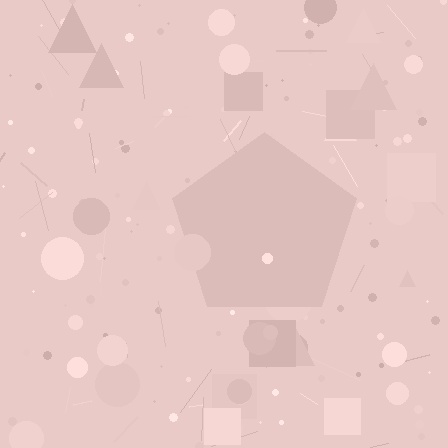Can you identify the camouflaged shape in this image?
The camouflaged shape is a pentagon.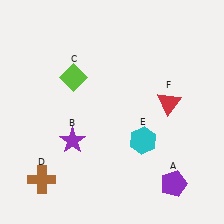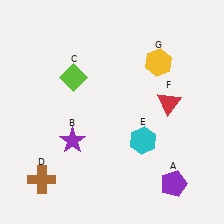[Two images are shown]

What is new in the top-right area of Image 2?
A yellow hexagon (G) was added in the top-right area of Image 2.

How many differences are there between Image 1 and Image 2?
There is 1 difference between the two images.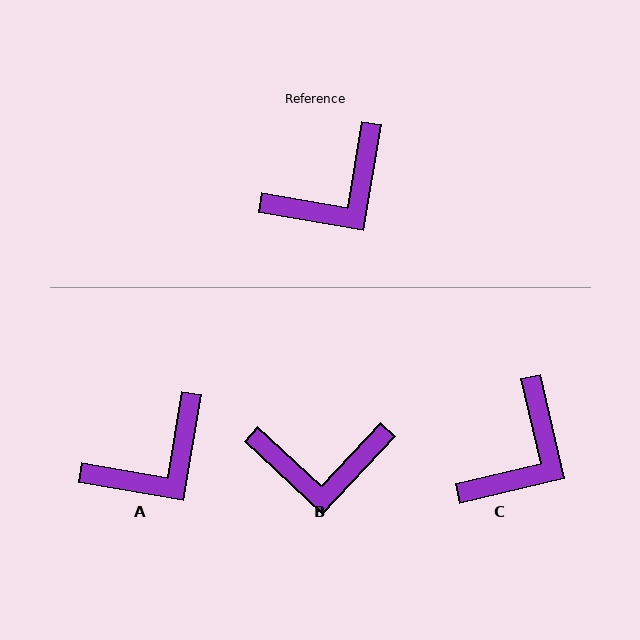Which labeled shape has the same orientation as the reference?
A.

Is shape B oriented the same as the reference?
No, it is off by about 33 degrees.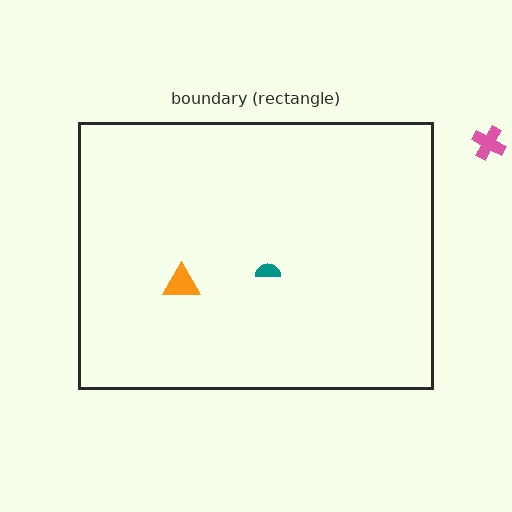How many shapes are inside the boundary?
2 inside, 1 outside.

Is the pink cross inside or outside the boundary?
Outside.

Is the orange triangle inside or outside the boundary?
Inside.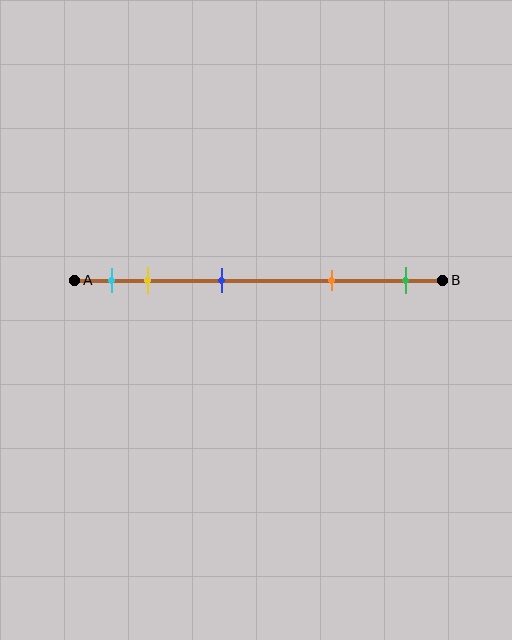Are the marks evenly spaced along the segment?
No, the marks are not evenly spaced.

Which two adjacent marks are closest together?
The cyan and yellow marks are the closest adjacent pair.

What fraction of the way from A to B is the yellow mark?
The yellow mark is approximately 20% (0.2) of the way from A to B.